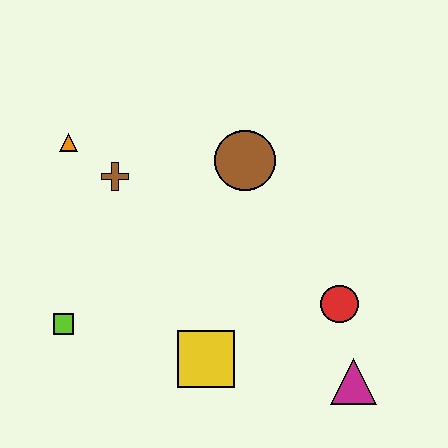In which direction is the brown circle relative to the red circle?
The brown circle is above the red circle.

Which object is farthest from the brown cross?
The magenta triangle is farthest from the brown cross.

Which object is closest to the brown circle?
The brown cross is closest to the brown circle.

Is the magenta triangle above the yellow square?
No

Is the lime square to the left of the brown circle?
Yes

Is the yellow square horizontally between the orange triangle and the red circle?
Yes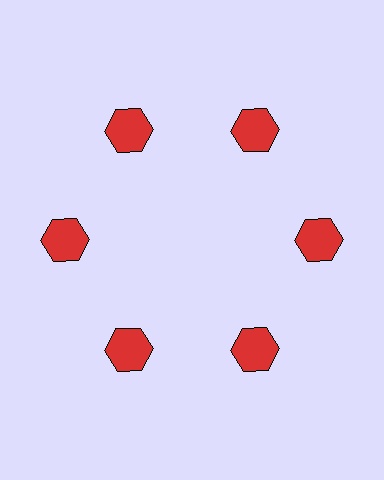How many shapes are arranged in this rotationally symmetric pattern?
There are 6 shapes, arranged in 6 groups of 1.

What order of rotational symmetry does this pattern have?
This pattern has 6-fold rotational symmetry.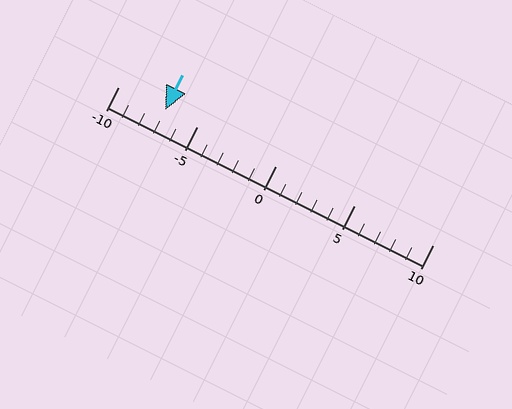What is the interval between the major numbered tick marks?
The major tick marks are spaced 5 units apart.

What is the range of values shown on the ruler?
The ruler shows values from -10 to 10.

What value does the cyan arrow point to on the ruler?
The cyan arrow points to approximately -7.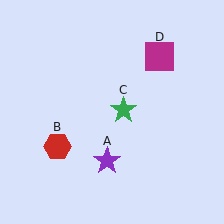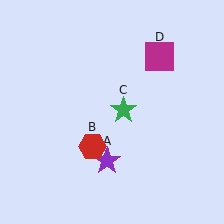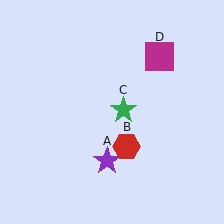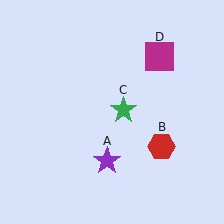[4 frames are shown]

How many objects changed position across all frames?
1 object changed position: red hexagon (object B).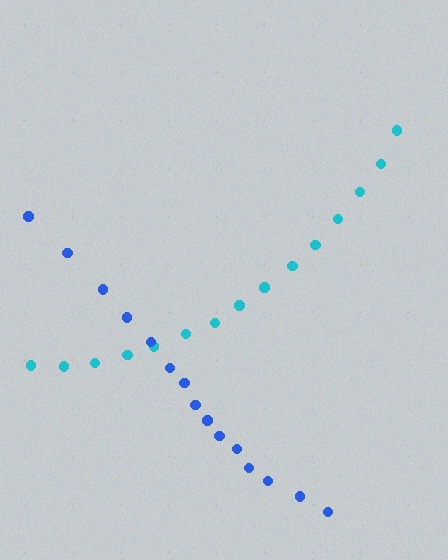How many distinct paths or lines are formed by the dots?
There are 2 distinct paths.